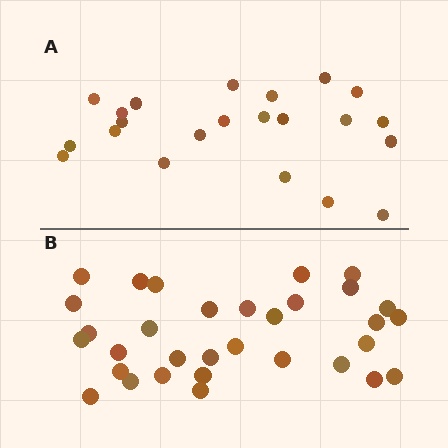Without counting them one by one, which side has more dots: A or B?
Region B (the bottom region) has more dots.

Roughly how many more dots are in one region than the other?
Region B has roughly 10 or so more dots than region A.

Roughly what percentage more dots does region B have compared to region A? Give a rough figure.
About 45% more.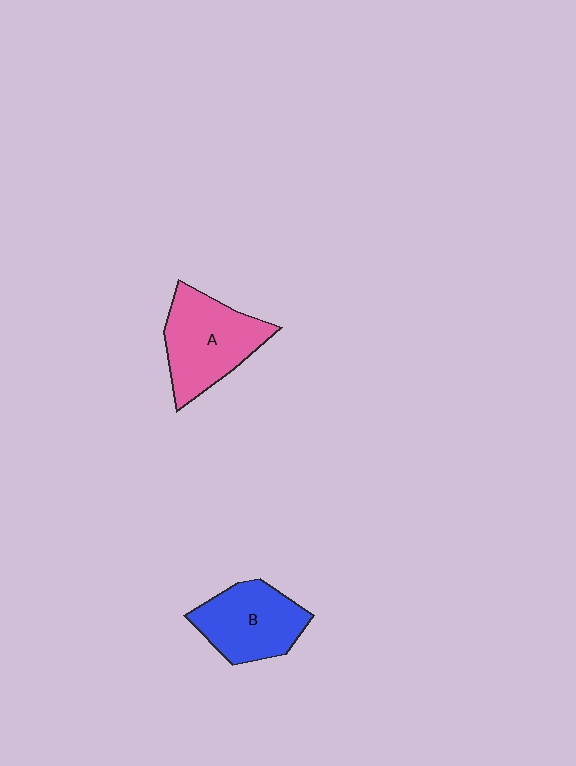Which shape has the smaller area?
Shape B (blue).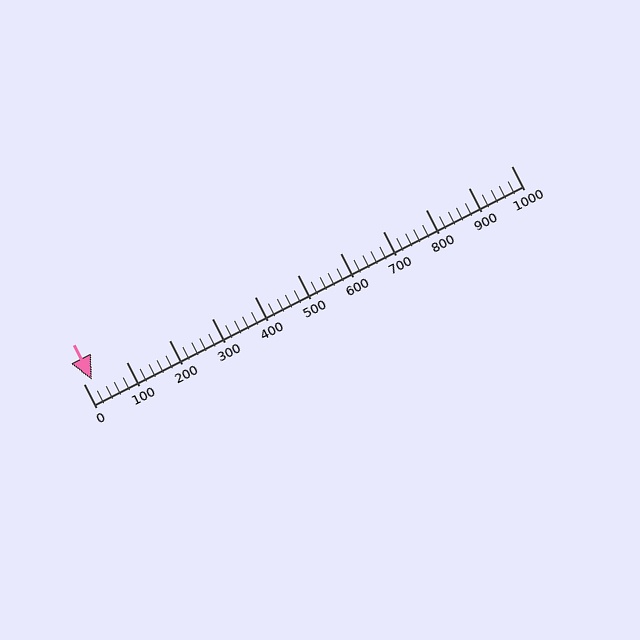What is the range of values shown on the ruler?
The ruler shows values from 0 to 1000.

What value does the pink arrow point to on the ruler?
The pink arrow points to approximately 20.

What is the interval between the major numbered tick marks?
The major tick marks are spaced 100 units apart.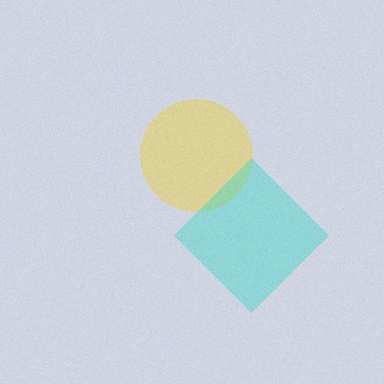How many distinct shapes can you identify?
There are 2 distinct shapes: a yellow circle, a cyan diamond.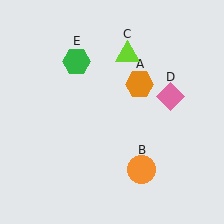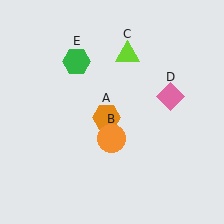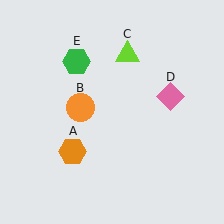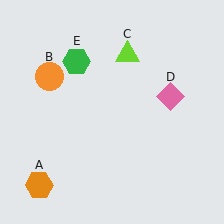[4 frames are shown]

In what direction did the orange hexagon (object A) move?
The orange hexagon (object A) moved down and to the left.